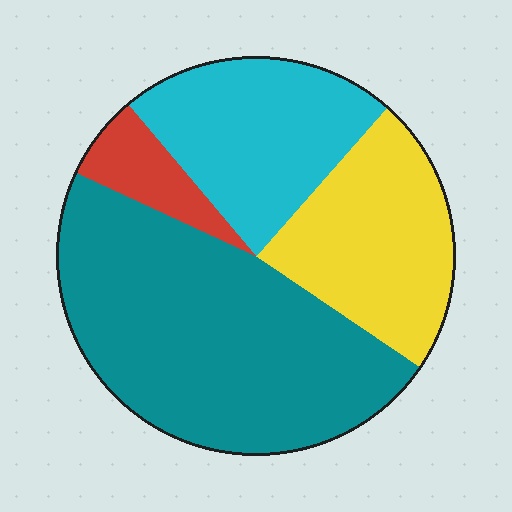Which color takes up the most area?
Teal, at roughly 45%.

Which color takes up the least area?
Red, at roughly 5%.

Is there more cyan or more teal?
Teal.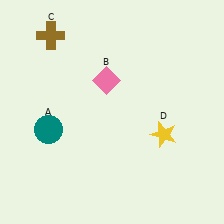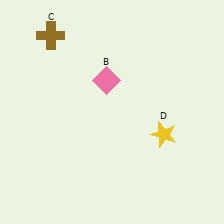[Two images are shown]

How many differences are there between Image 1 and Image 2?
There is 1 difference between the two images.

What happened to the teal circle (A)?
The teal circle (A) was removed in Image 2. It was in the bottom-left area of Image 1.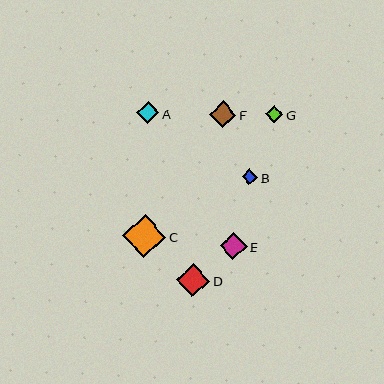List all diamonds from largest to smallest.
From largest to smallest: C, D, E, F, A, G, B.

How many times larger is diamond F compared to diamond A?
Diamond F is approximately 1.2 times the size of diamond A.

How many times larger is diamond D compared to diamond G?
Diamond D is approximately 1.9 times the size of diamond G.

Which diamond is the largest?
Diamond C is the largest with a size of approximately 43 pixels.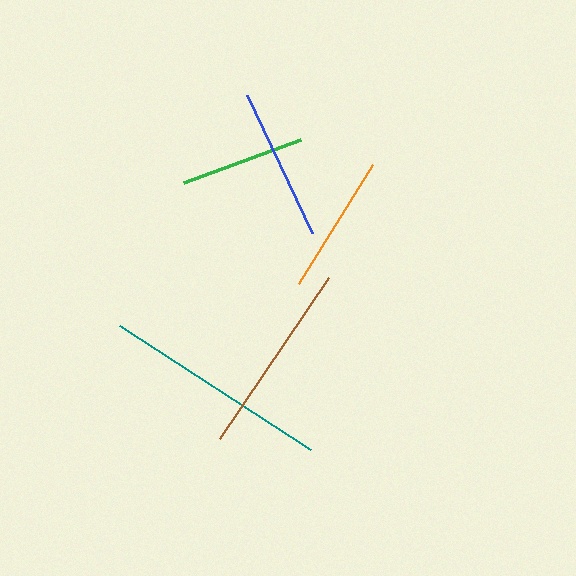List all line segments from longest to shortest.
From longest to shortest: teal, brown, blue, orange, green.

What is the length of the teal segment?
The teal segment is approximately 227 pixels long.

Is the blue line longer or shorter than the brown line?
The brown line is longer than the blue line.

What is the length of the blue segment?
The blue segment is approximately 152 pixels long.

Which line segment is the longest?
The teal line is the longest at approximately 227 pixels.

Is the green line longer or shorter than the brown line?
The brown line is longer than the green line.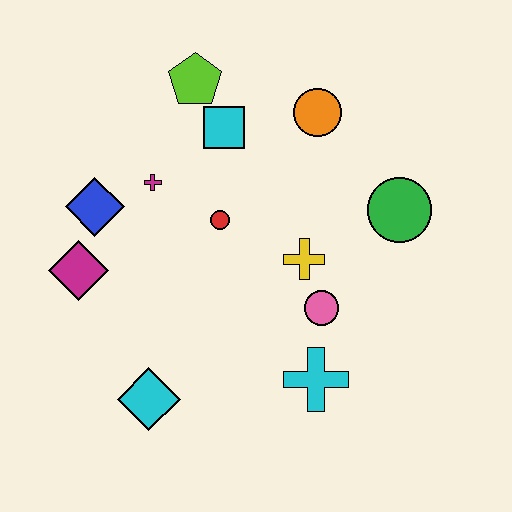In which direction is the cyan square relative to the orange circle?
The cyan square is to the left of the orange circle.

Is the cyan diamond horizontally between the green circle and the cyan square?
No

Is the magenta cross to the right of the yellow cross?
No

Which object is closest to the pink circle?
The yellow cross is closest to the pink circle.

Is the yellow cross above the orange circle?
No